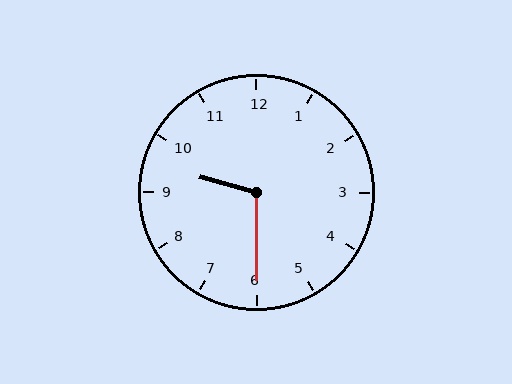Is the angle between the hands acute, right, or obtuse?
It is obtuse.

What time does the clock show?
9:30.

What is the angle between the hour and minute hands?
Approximately 105 degrees.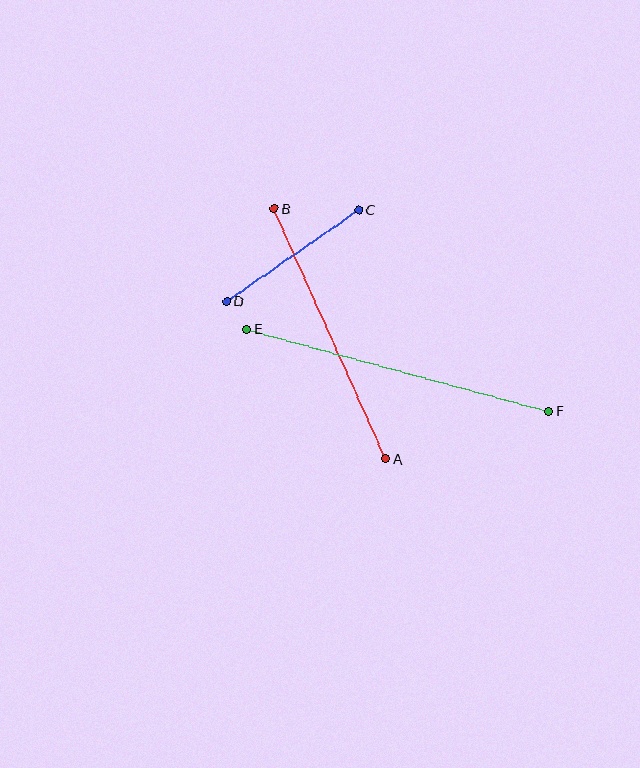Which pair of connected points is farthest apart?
Points E and F are farthest apart.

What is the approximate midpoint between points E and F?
The midpoint is at approximately (398, 370) pixels.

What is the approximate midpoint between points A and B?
The midpoint is at approximately (330, 334) pixels.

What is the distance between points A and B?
The distance is approximately 274 pixels.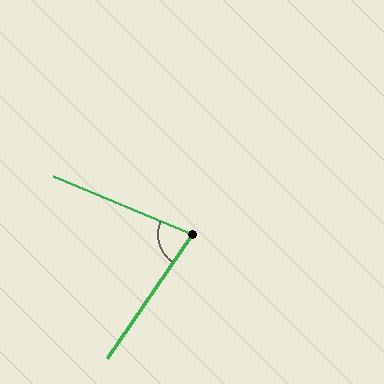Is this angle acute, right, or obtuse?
It is acute.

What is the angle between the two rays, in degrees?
Approximately 78 degrees.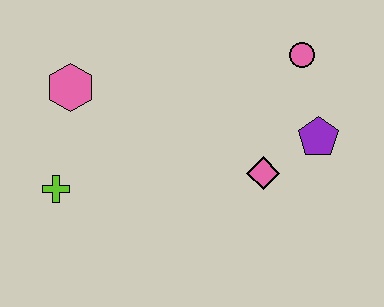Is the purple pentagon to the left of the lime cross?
No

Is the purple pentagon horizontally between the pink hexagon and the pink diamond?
No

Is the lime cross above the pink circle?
No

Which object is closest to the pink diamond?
The purple pentagon is closest to the pink diamond.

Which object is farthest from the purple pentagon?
The lime cross is farthest from the purple pentagon.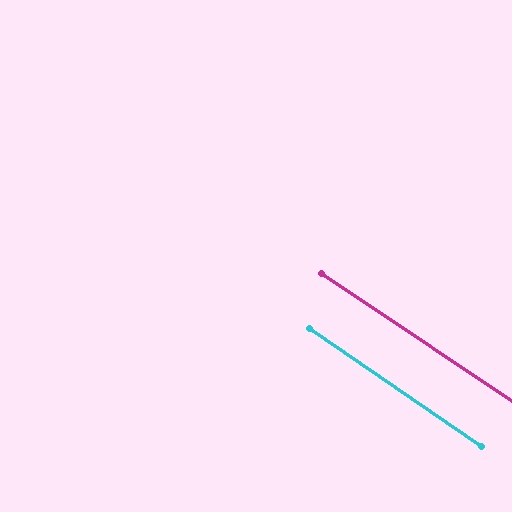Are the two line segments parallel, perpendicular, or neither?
Parallel — their directions differ by only 0.6°.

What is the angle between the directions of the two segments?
Approximately 1 degree.